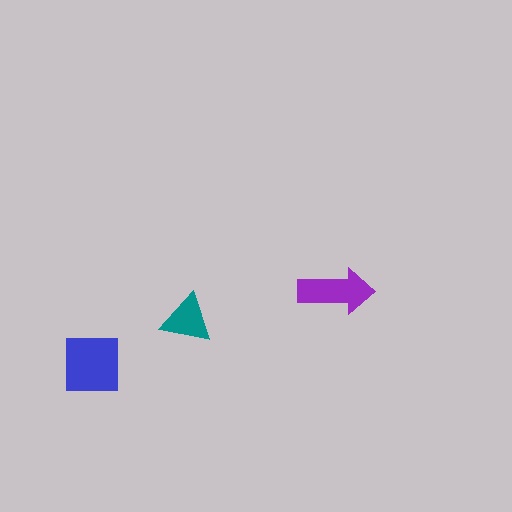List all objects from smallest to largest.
The teal triangle, the purple arrow, the blue square.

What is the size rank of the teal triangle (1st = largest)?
3rd.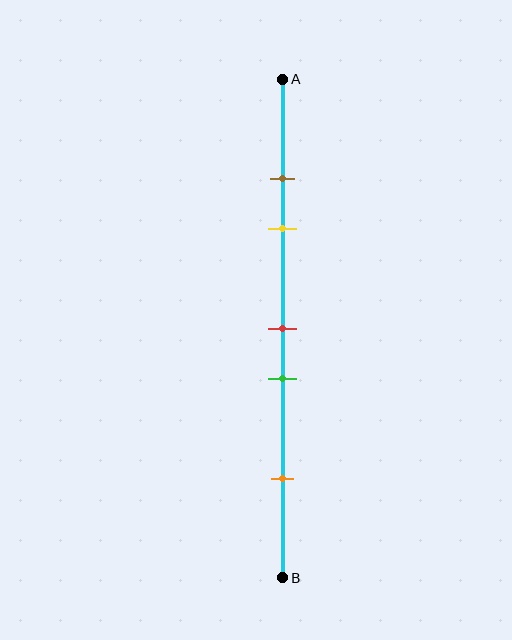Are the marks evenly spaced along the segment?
No, the marks are not evenly spaced.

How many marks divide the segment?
There are 5 marks dividing the segment.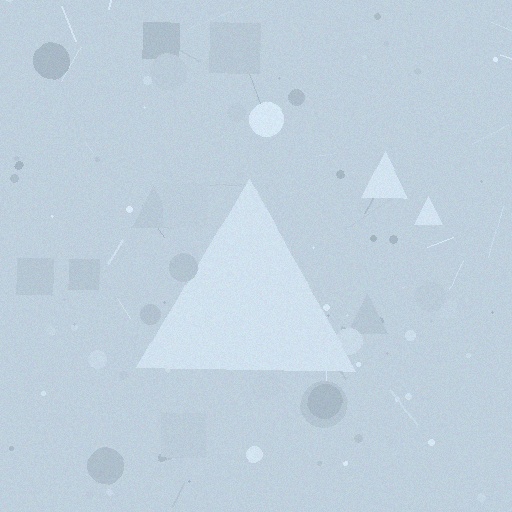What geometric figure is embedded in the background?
A triangle is embedded in the background.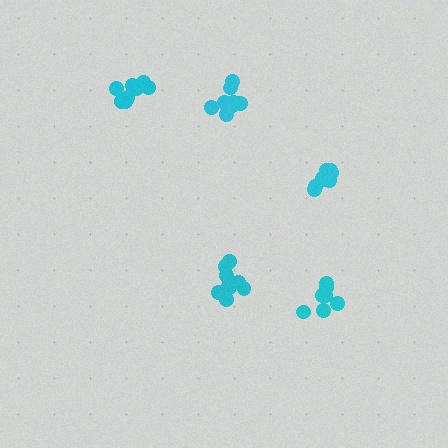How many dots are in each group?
Group 1: 9 dots, Group 2: 8 dots, Group 3: 7 dots, Group 4: 10 dots, Group 5: 8 dots (42 total).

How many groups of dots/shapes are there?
There are 5 groups.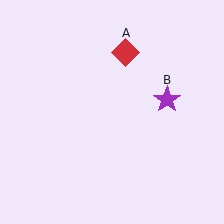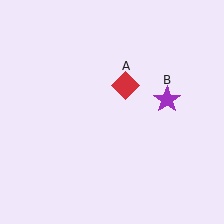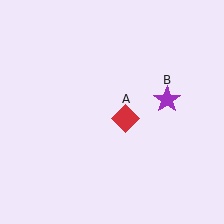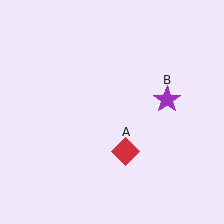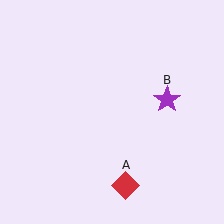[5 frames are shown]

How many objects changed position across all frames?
1 object changed position: red diamond (object A).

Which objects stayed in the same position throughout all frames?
Purple star (object B) remained stationary.